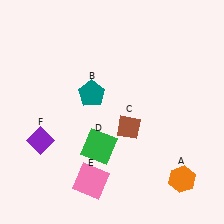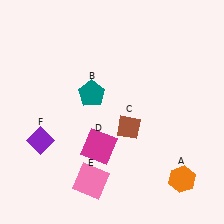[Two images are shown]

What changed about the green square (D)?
In Image 1, D is green. In Image 2, it changed to magenta.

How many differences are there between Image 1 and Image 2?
There is 1 difference between the two images.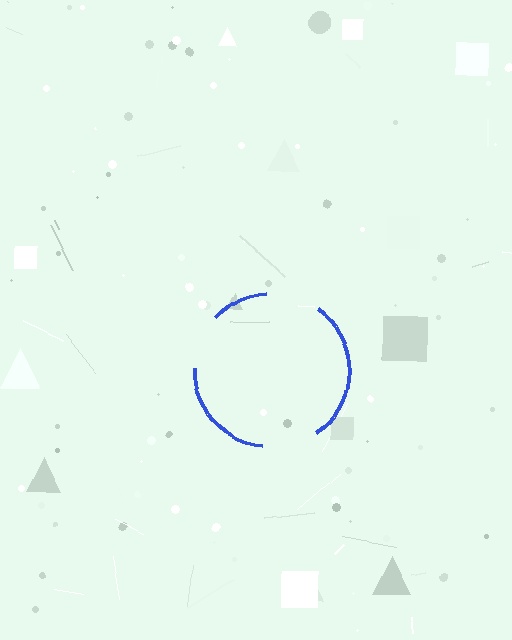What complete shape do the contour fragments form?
The contour fragments form a circle.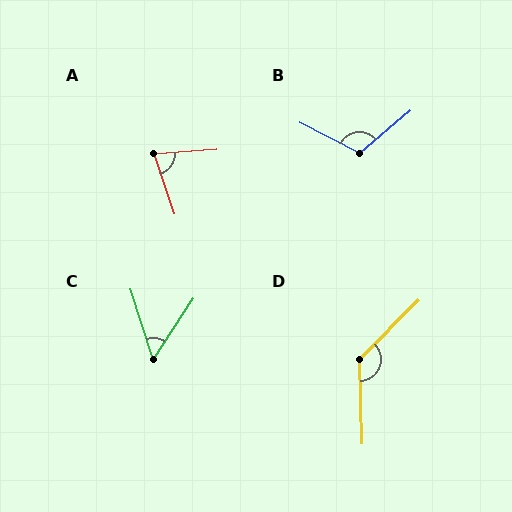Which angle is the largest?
D, at approximately 134 degrees.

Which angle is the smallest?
C, at approximately 51 degrees.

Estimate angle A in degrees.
Approximately 76 degrees.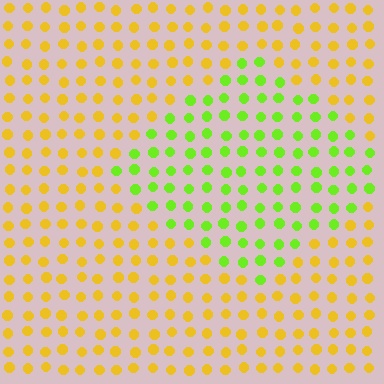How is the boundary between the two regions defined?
The boundary is defined purely by a slight shift in hue (about 52 degrees). Spacing, size, and orientation are identical on both sides.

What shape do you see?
I see a diamond.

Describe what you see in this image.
The image is filled with small yellow elements in a uniform arrangement. A diamond-shaped region is visible where the elements are tinted to a slightly different hue, forming a subtle color boundary.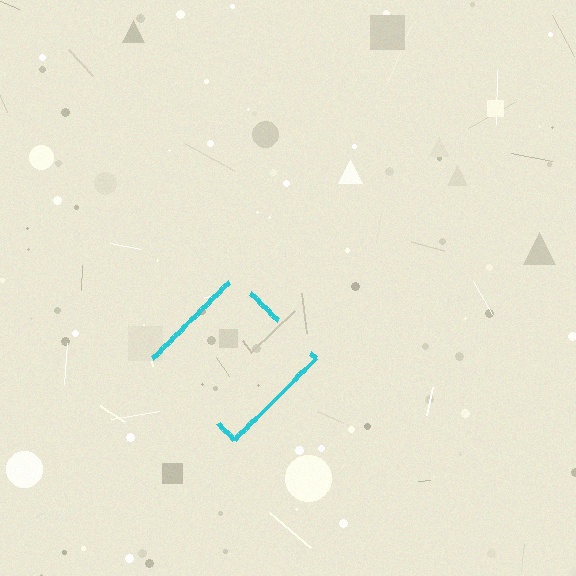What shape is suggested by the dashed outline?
The dashed outline suggests a diamond.